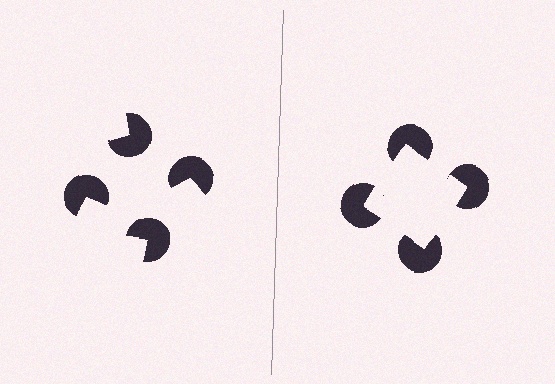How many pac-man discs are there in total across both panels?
8 — 4 on each side.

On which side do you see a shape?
An illusory square appears on the right side. On the left side the wedge cuts are rotated, so no coherent shape forms.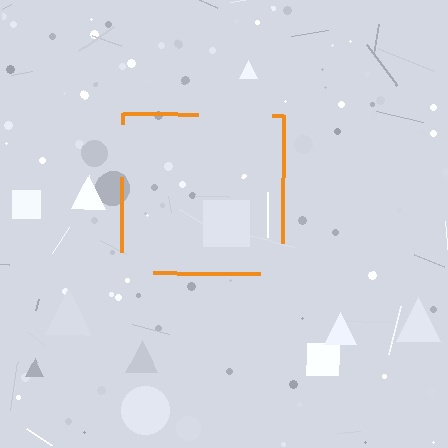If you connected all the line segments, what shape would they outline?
They would outline a square.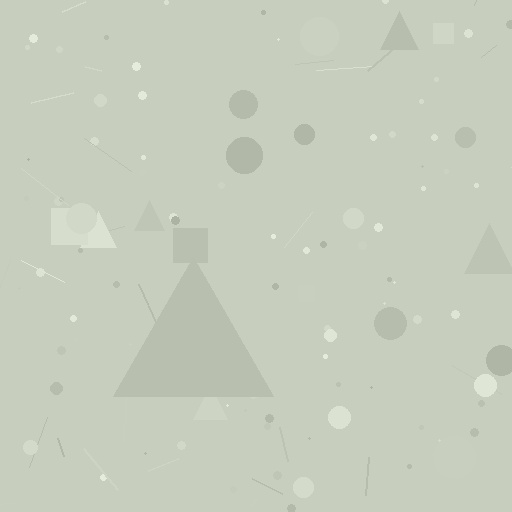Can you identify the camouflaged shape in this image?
The camouflaged shape is a triangle.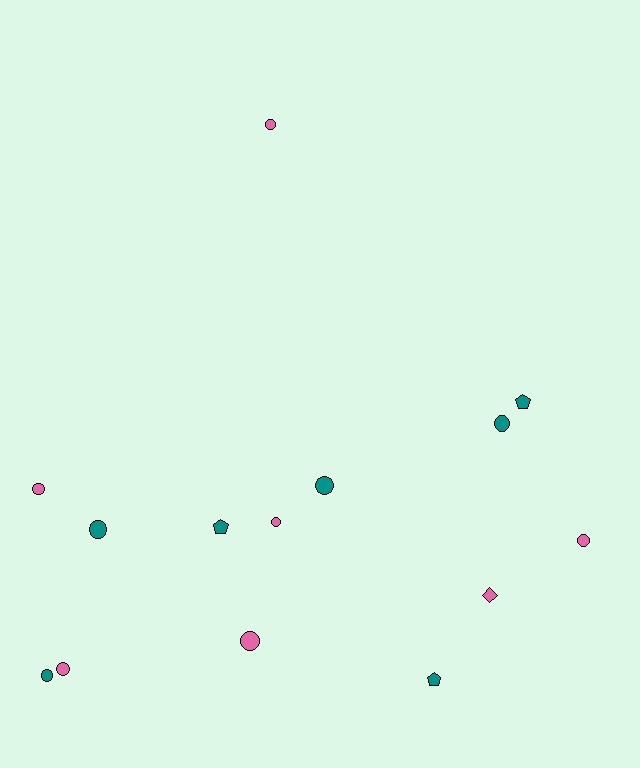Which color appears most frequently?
Teal, with 7 objects.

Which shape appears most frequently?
Circle, with 10 objects.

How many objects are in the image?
There are 14 objects.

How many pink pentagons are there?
There are no pink pentagons.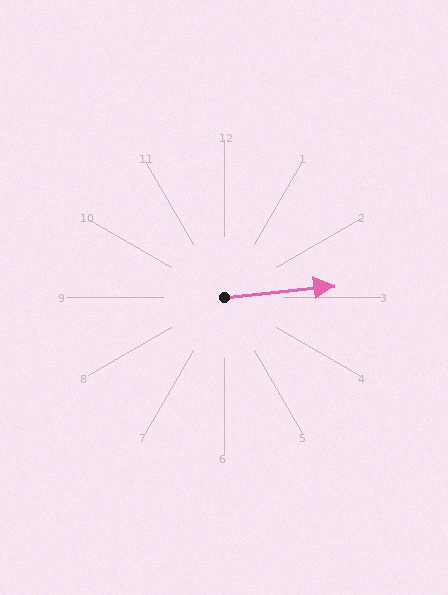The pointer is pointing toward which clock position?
Roughly 3 o'clock.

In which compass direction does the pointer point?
East.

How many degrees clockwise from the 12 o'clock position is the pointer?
Approximately 84 degrees.